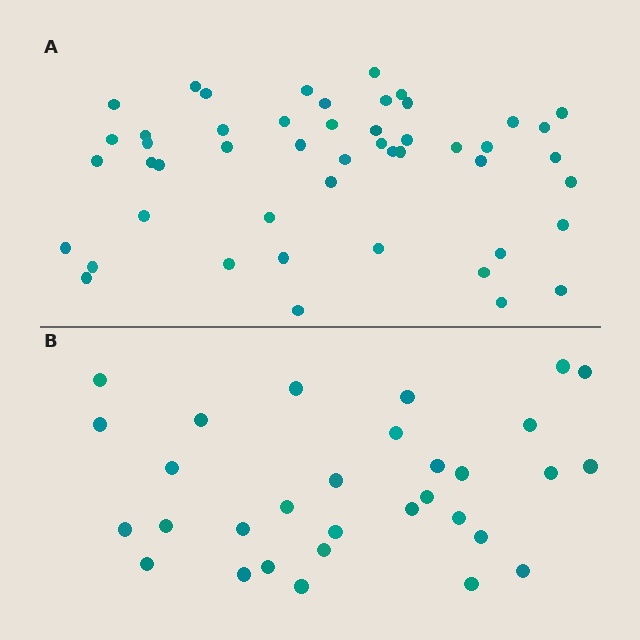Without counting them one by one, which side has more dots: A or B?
Region A (the top region) has more dots.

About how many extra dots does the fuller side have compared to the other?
Region A has approximately 20 more dots than region B.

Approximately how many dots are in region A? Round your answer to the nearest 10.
About 50 dots. (The exact count is 49, which rounds to 50.)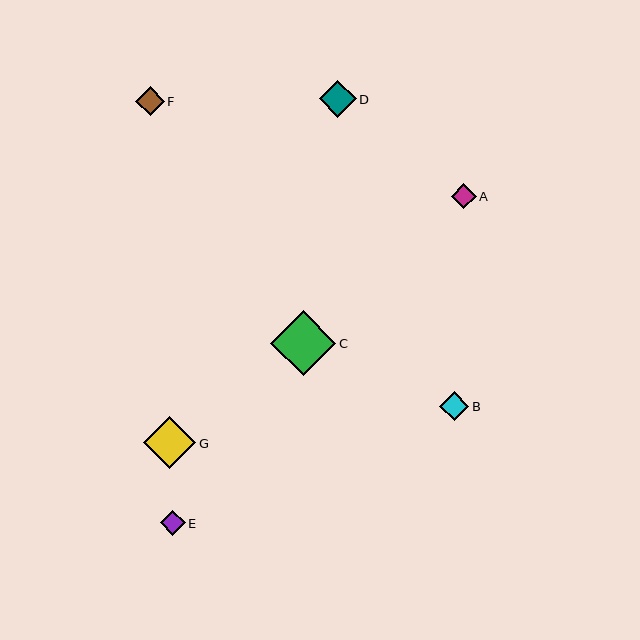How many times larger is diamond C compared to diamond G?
Diamond C is approximately 1.2 times the size of diamond G.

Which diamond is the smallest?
Diamond A is the smallest with a size of approximately 25 pixels.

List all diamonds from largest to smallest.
From largest to smallest: C, G, D, B, F, E, A.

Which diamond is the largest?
Diamond C is the largest with a size of approximately 65 pixels.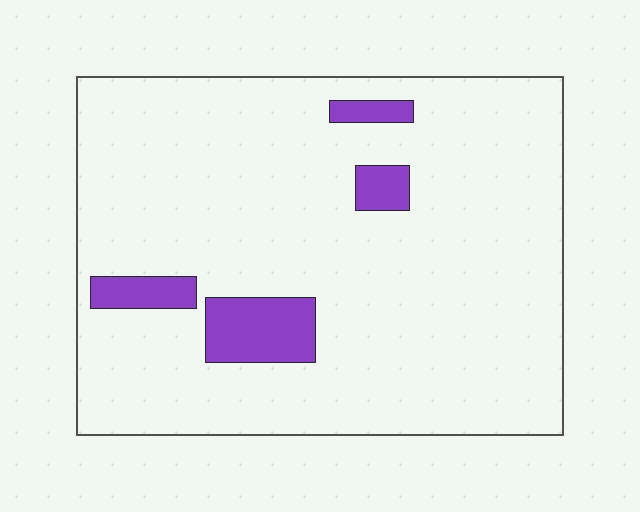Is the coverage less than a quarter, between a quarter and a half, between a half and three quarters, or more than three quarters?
Less than a quarter.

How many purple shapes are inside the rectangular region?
4.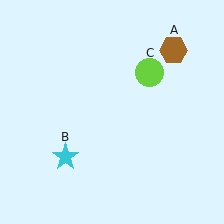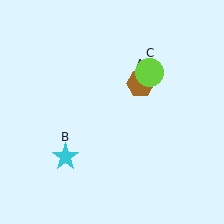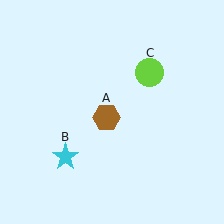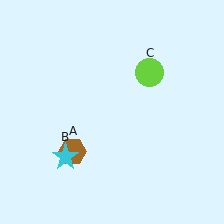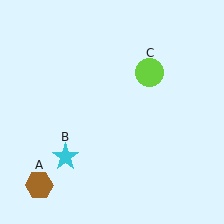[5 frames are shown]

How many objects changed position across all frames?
1 object changed position: brown hexagon (object A).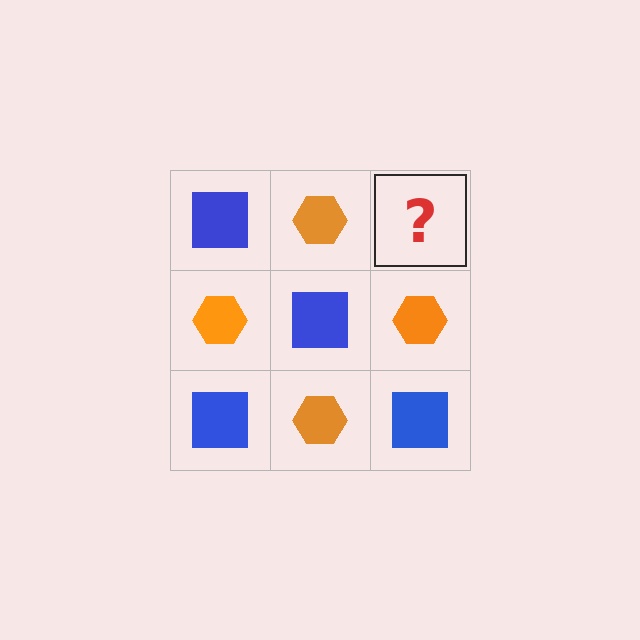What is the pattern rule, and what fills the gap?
The rule is that it alternates blue square and orange hexagon in a checkerboard pattern. The gap should be filled with a blue square.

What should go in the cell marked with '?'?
The missing cell should contain a blue square.